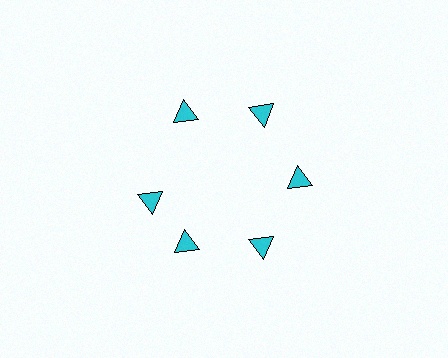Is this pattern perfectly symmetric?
No. The 6 cyan triangles are arranged in a ring, but one element near the 9 o'clock position is rotated out of alignment along the ring, breaking the 6-fold rotational symmetry.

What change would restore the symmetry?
The symmetry would be restored by rotating it back into even spacing with its neighbors so that all 6 triangles sit at equal angles and equal distance from the center.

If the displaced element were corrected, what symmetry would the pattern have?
It would have 6-fold rotational symmetry — the pattern would map onto itself every 60 degrees.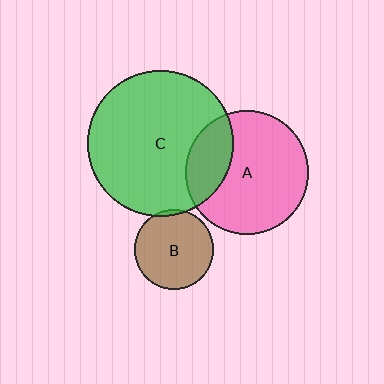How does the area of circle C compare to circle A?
Approximately 1.4 times.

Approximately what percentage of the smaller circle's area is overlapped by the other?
Approximately 25%.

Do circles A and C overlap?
Yes.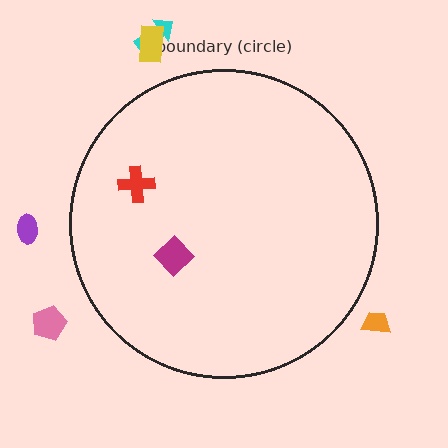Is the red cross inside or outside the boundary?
Inside.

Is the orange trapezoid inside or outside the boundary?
Outside.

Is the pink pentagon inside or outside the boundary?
Outside.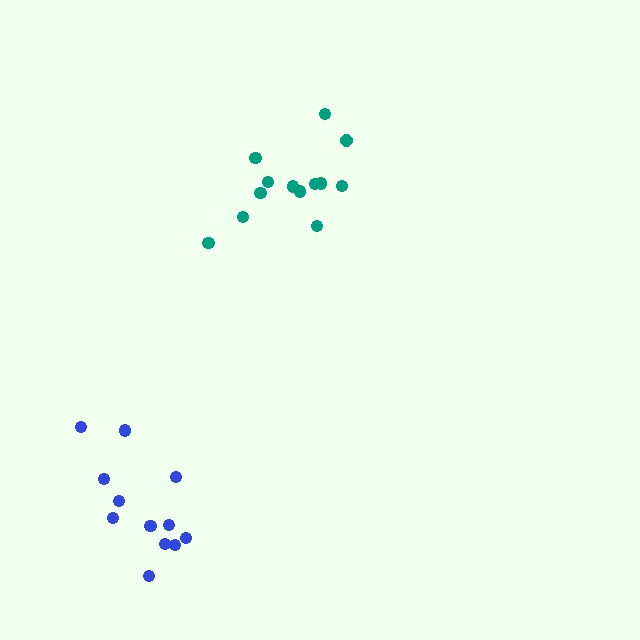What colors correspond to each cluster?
The clusters are colored: teal, blue.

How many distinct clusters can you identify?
There are 2 distinct clusters.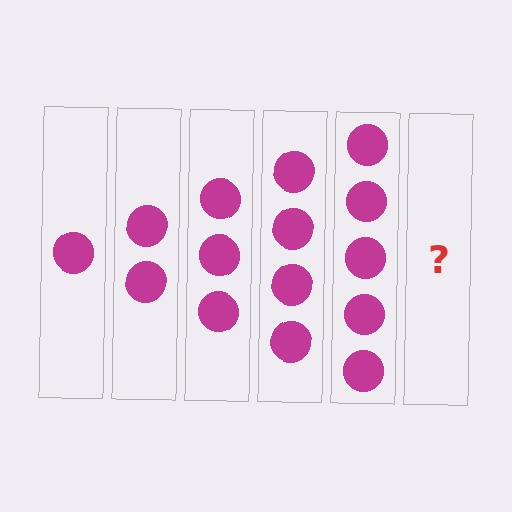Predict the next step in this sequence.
The next step is 6 circles.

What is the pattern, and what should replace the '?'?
The pattern is that each step adds one more circle. The '?' should be 6 circles.